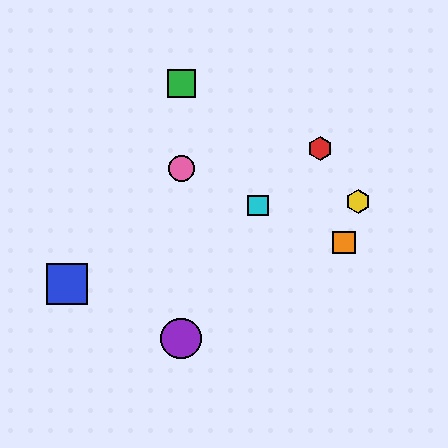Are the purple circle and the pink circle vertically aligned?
Yes, both are at x≈181.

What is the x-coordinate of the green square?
The green square is at x≈181.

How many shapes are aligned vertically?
3 shapes (the green square, the purple circle, the pink circle) are aligned vertically.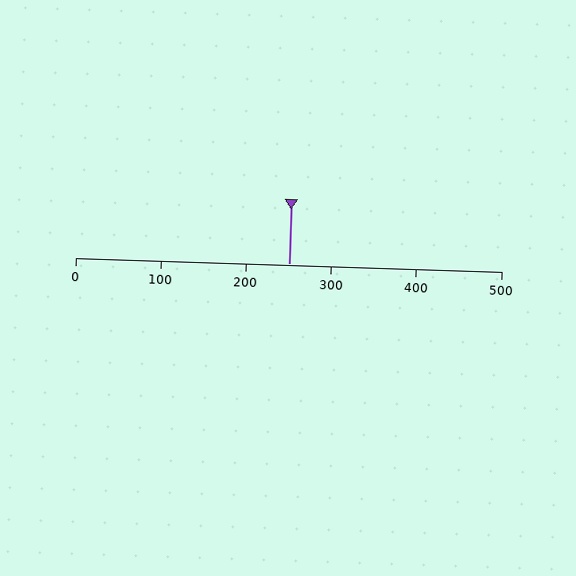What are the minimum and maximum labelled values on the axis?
The axis runs from 0 to 500.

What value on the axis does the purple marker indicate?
The marker indicates approximately 250.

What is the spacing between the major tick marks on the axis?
The major ticks are spaced 100 apart.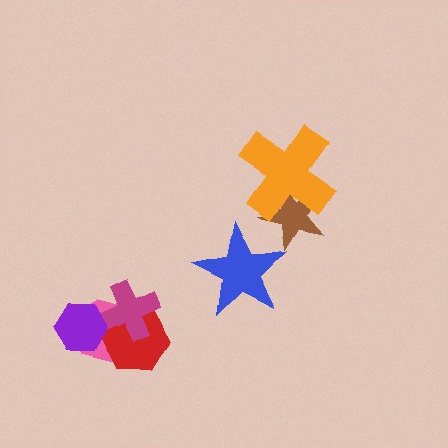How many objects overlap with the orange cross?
1 object overlaps with the orange cross.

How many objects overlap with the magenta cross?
2 objects overlap with the magenta cross.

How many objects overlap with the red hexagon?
2 objects overlap with the red hexagon.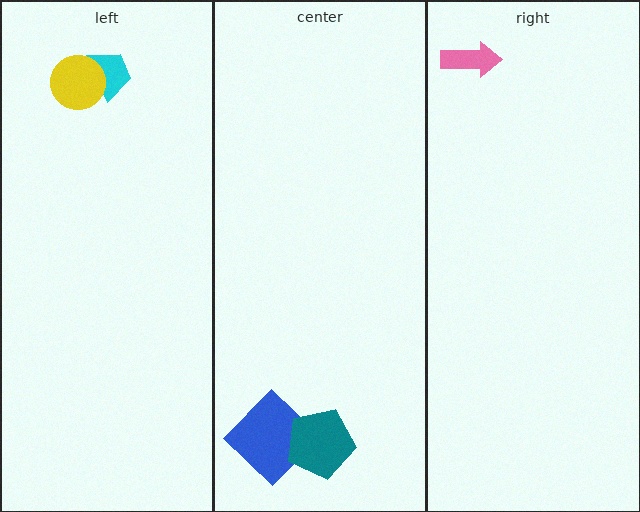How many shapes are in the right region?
1.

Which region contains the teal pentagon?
The center region.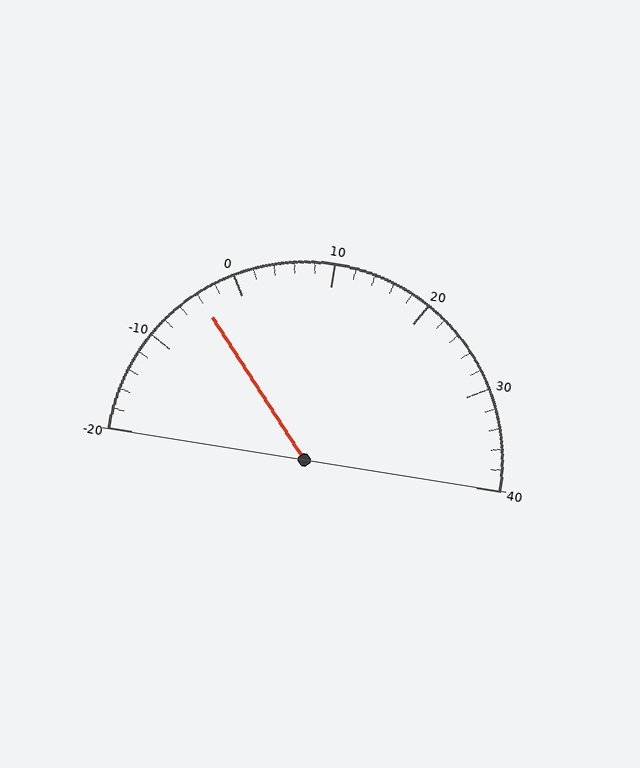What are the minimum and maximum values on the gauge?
The gauge ranges from -20 to 40.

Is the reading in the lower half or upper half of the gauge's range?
The reading is in the lower half of the range (-20 to 40).